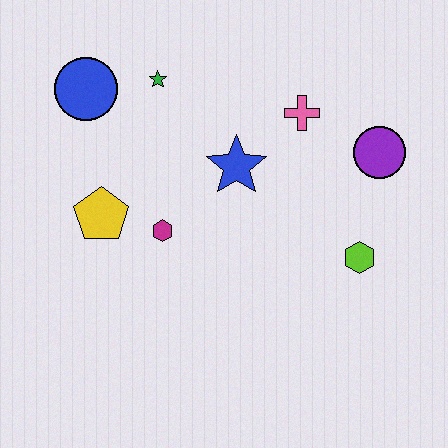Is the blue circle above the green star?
No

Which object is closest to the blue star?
The pink cross is closest to the blue star.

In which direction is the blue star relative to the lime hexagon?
The blue star is to the left of the lime hexagon.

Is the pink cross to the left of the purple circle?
Yes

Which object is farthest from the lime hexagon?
The blue circle is farthest from the lime hexagon.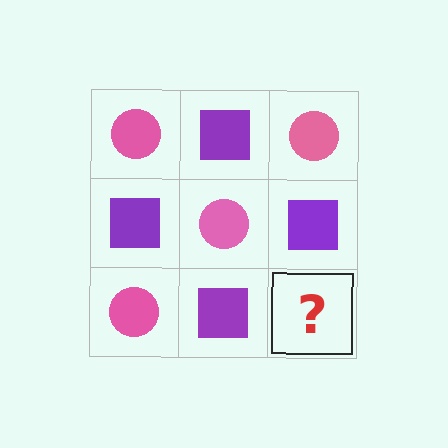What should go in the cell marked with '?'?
The missing cell should contain a pink circle.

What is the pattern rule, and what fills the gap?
The rule is that it alternates pink circle and purple square in a checkerboard pattern. The gap should be filled with a pink circle.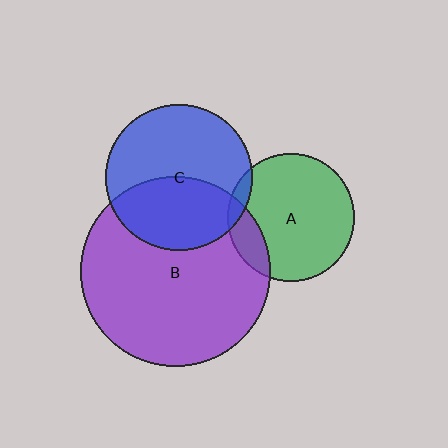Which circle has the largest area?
Circle B (purple).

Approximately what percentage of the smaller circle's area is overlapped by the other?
Approximately 40%.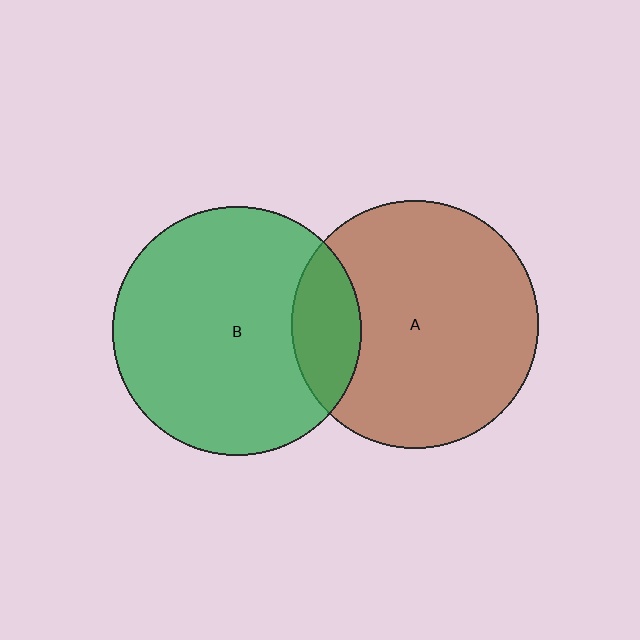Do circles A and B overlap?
Yes.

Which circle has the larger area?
Circle B (green).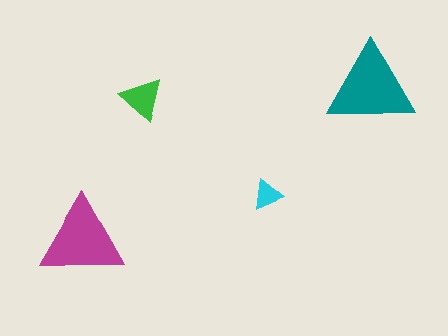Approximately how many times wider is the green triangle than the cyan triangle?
About 1.5 times wider.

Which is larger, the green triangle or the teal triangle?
The teal one.